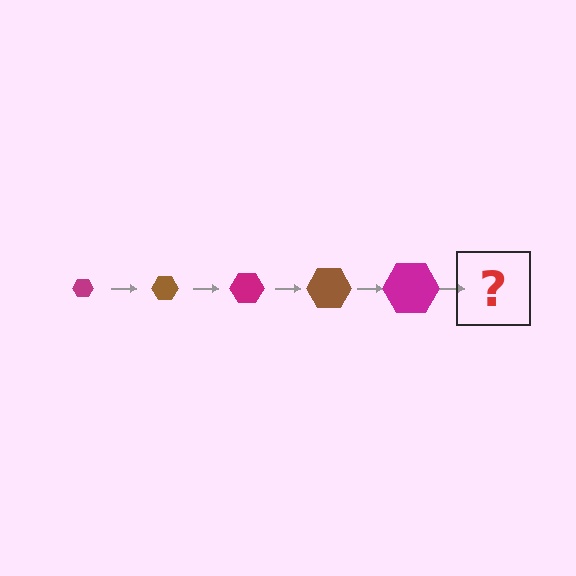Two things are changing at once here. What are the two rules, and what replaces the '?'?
The two rules are that the hexagon grows larger each step and the color cycles through magenta and brown. The '?' should be a brown hexagon, larger than the previous one.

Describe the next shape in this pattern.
It should be a brown hexagon, larger than the previous one.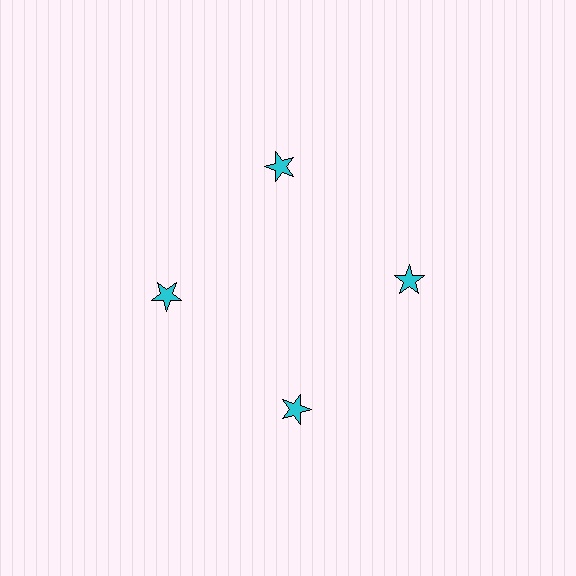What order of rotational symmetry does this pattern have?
This pattern has 4-fold rotational symmetry.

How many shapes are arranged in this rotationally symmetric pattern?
There are 4 shapes, arranged in 4 groups of 1.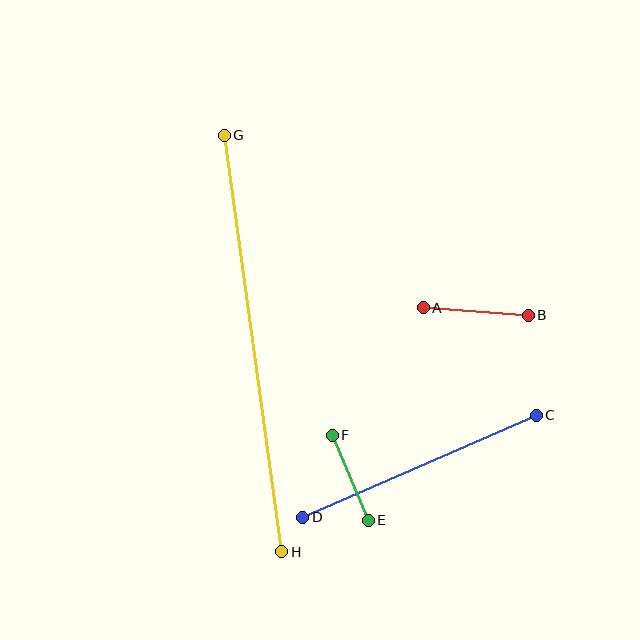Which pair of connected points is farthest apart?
Points G and H are farthest apart.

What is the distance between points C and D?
The distance is approximately 255 pixels.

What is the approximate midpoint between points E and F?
The midpoint is at approximately (350, 478) pixels.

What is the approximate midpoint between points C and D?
The midpoint is at approximately (419, 466) pixels.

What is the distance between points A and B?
The distance is approximately 105 pixels.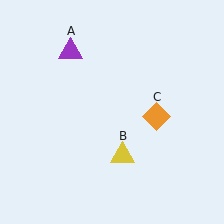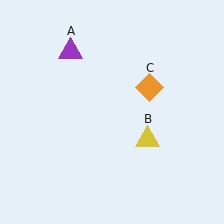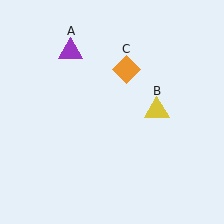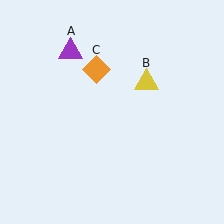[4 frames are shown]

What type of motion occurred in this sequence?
The yellow triangle (object B), orange diamond (object C) rotated counterclockwise around the center of the scene.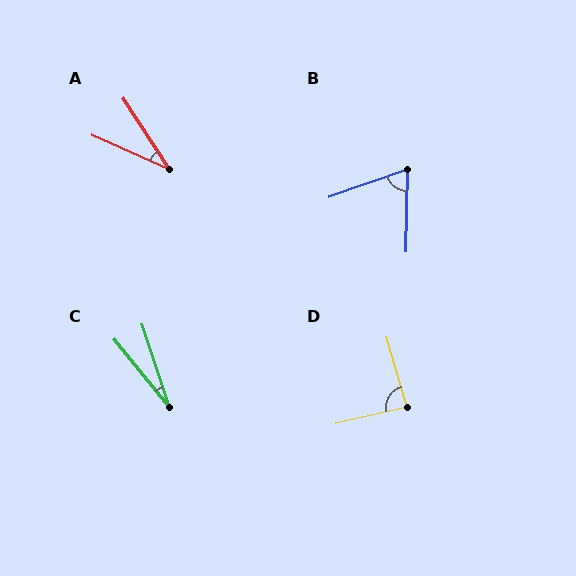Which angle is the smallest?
C, at approximately 20 degrees.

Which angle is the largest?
D, at approximately 86 degrees.